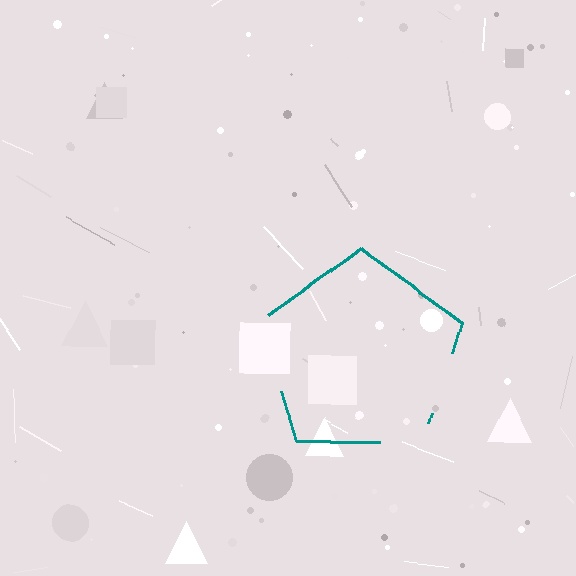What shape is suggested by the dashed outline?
The dashed outline suggests a pentagon.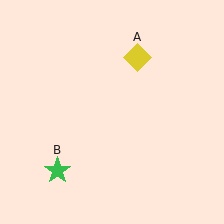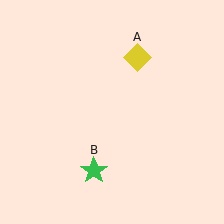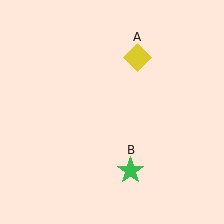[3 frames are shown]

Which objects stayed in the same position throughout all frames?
Yellow diamond (object A) remained stationary.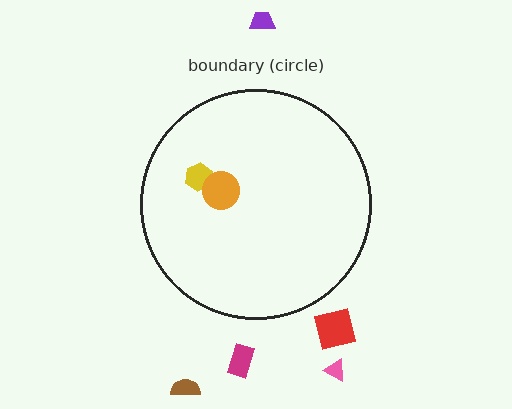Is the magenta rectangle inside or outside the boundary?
Outside.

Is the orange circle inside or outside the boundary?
Inside.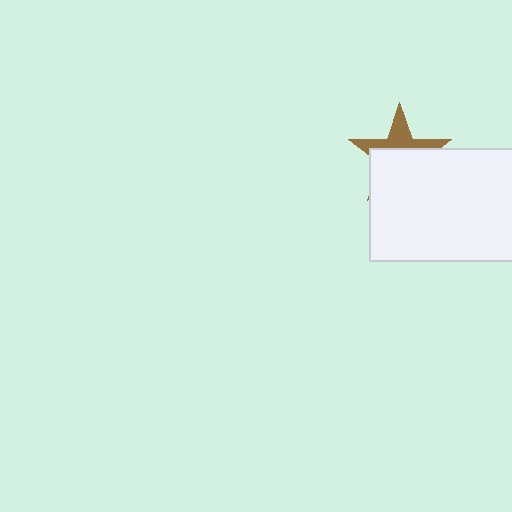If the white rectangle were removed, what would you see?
You would see the complete brown star.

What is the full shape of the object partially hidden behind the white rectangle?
The partially hidden object is a brown star.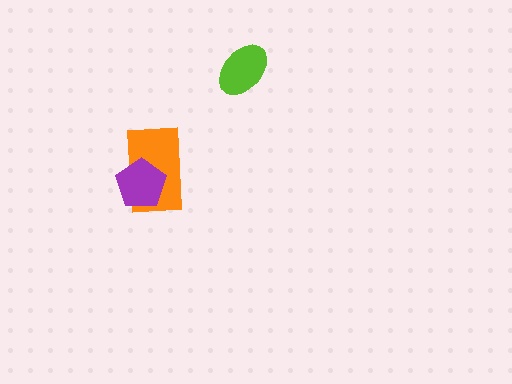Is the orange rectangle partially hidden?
Yes, it is partially covered by another shape.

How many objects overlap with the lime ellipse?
0 objects overlap with the lime ellipse.